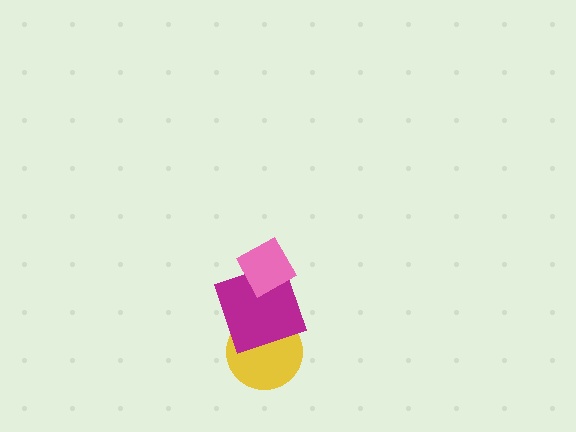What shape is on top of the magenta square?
The pink diamond is on top of the magenta square.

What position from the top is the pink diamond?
The pink diamond is 1st from the top.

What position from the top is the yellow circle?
The yellow circle is 3rd from the top.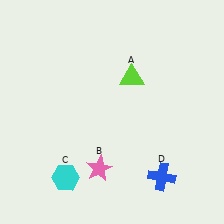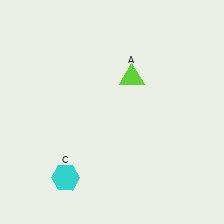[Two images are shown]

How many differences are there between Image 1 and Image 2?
There are 2 differences between the two images.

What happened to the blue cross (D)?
The blue cross (D) was removed in Image 2. It was in the bottom-right area of Image 1.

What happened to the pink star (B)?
The pink star (B) was removed in Image 2. It was in the bottom-left area of Image 1.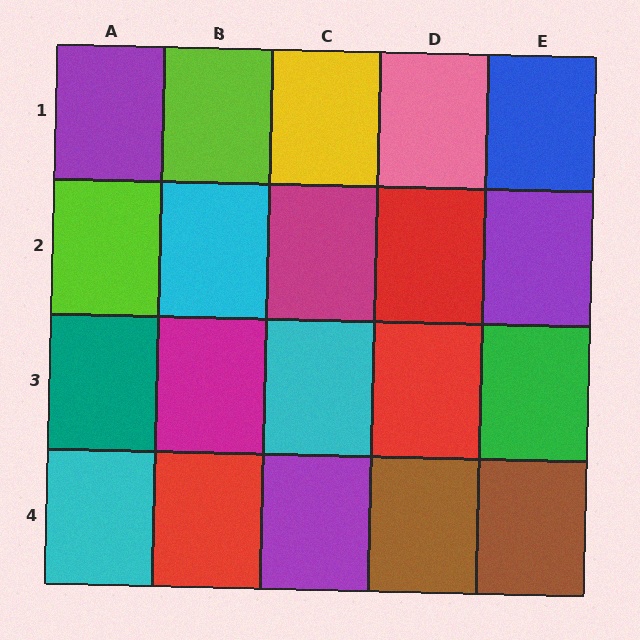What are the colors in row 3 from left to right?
Teal, magenta, cyan, red, green.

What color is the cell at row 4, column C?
Purple.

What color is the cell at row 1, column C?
Yellow.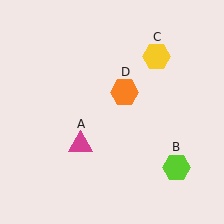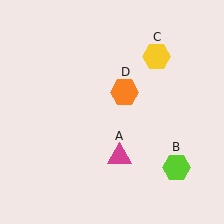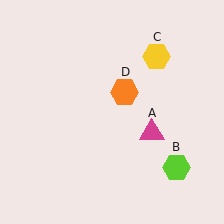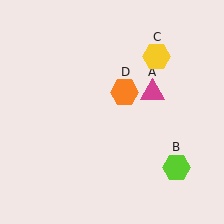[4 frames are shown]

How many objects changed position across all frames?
1 object changed position: magenta triangle (object A).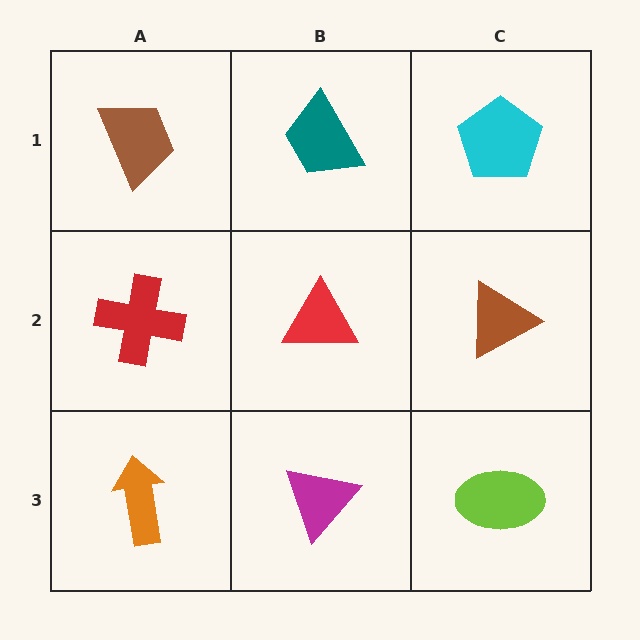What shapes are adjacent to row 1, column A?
A red cross (row 2, column A), a teal trapezoid (row 1, column B).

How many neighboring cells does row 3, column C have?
2.